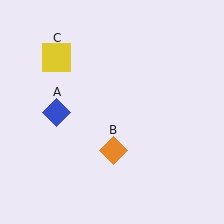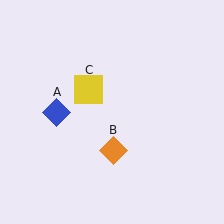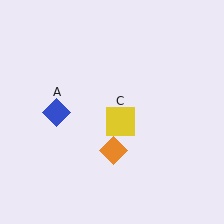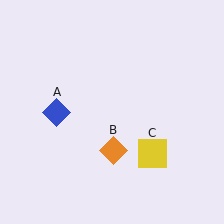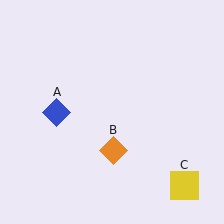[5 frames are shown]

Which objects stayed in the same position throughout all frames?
Blue diamond (object A) and orange diamond (object B) remained stationary.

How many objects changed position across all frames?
1 object changed position: yellow square (object C).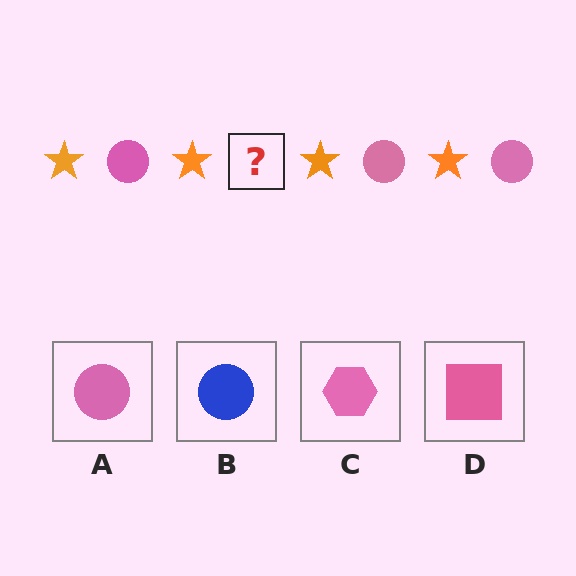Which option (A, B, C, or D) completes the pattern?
A.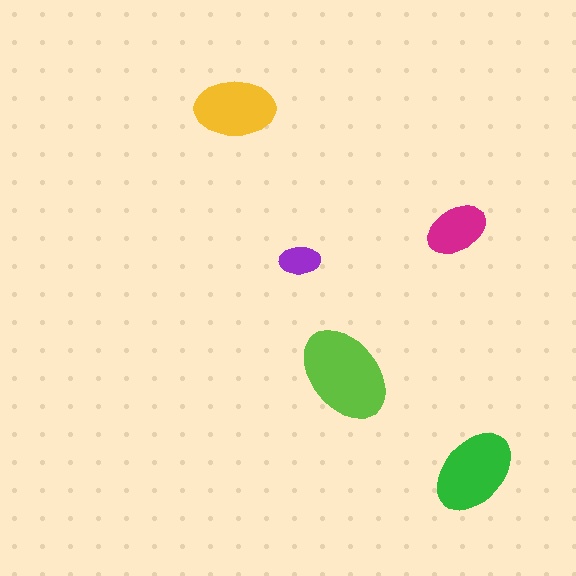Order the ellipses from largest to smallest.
the lime one, the green one, the yellow one, the magenta one, the purple one.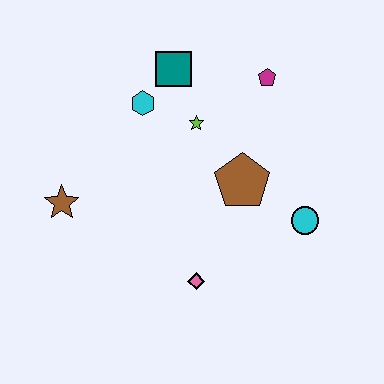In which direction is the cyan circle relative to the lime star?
The cyan circle is to the right of the lime star.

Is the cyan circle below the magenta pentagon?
Yes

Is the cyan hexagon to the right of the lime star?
No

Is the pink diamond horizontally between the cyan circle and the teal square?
Yes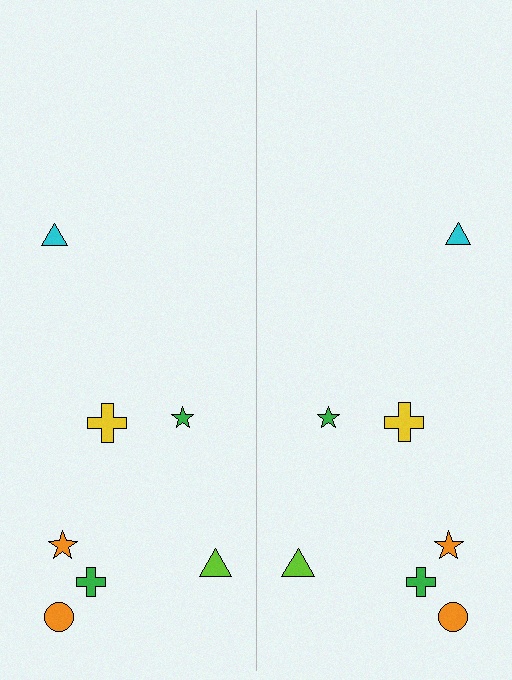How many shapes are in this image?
There are 14 shapes in this image.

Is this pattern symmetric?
Yes, this pattern has bilateral (reflection) symmetry.